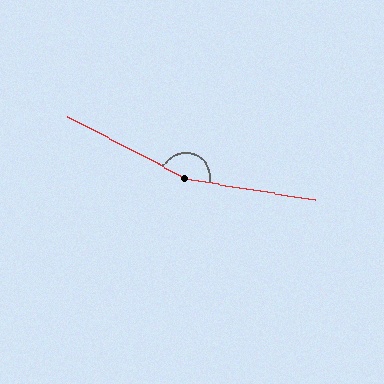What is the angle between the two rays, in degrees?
Approximately 162 degrees.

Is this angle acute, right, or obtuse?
It is obtuse.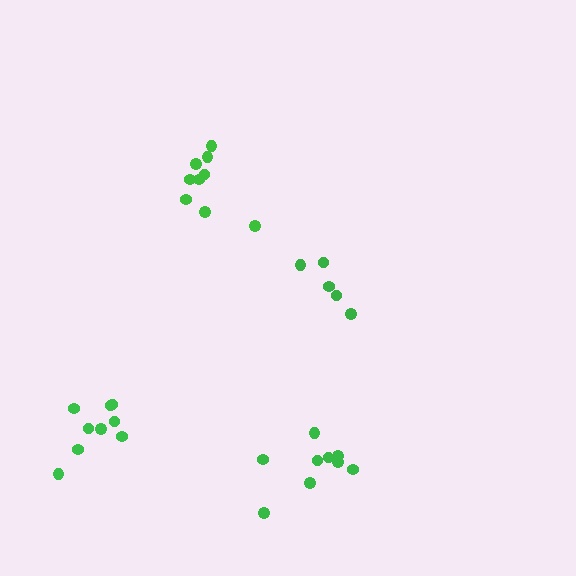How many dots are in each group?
Group 1: 5 dots, Group 2: 9 dots, Group 3: 9 dots, Group 4: 9 dots (32 total).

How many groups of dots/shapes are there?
There are 4 groups.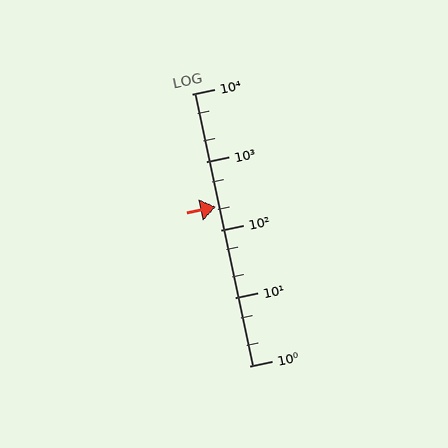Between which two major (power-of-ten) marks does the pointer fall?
The pointer is between 100 and 1000.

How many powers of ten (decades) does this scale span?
The scale spans 4 decades, from 1 to 10000.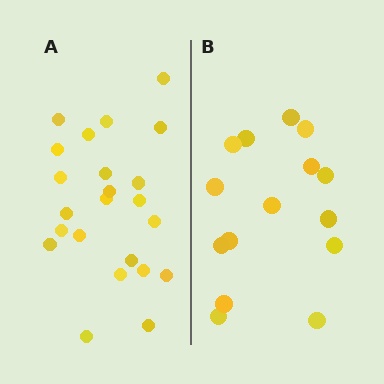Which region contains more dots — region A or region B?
Region A (the left region) has more dots.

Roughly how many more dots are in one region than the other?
Region A has roughly 8 or so more dots than region B.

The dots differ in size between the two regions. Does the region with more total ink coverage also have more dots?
No. Region B has more total ink coverage because its dots are larger, but region A actually contains more individual dots. Total area can be misleading — the number of items is what matters here.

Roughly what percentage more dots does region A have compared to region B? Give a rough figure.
About 55% more.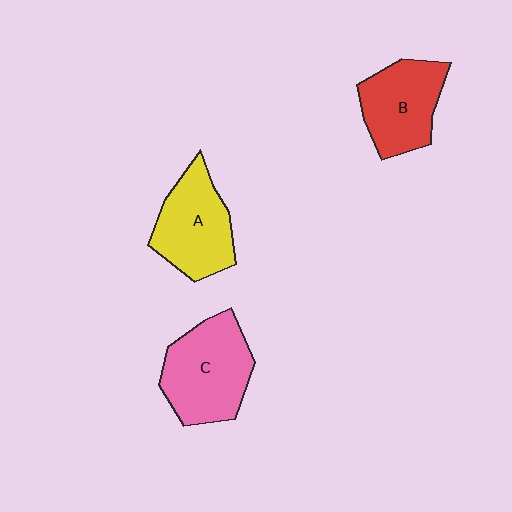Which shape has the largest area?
Shape C (pink).